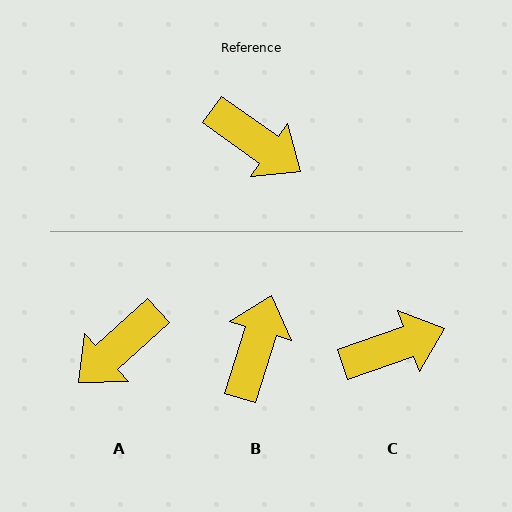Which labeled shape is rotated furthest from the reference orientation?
B, about 108 degrees away.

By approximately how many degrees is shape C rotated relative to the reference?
Approximately 55 degrees counter-clockwise.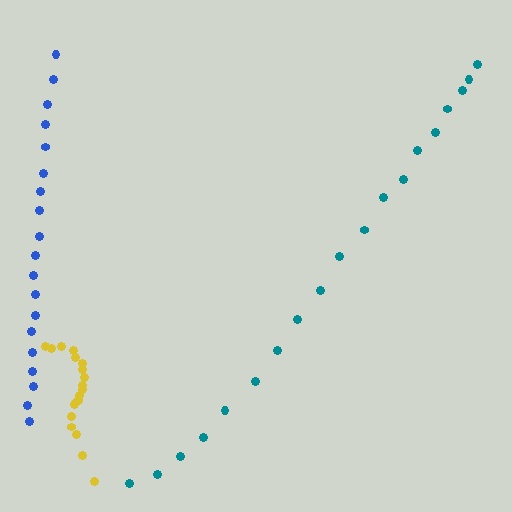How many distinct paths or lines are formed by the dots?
There are 3 distinct paths.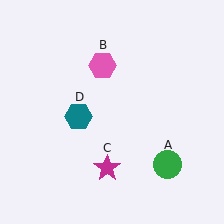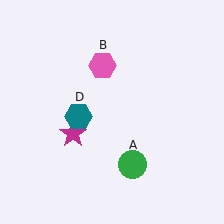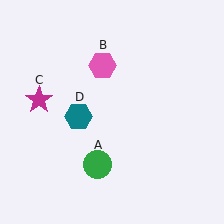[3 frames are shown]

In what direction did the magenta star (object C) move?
The magenta star (object C) moved up and to the left.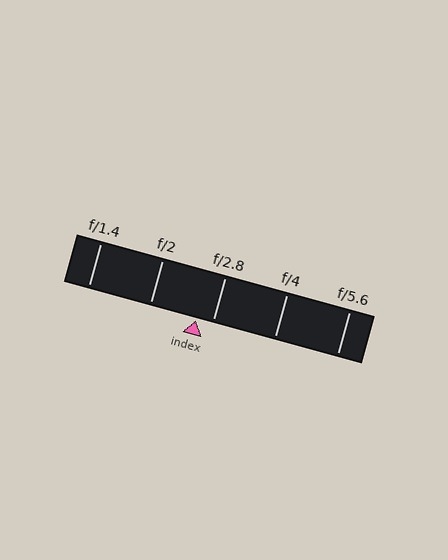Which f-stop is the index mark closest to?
The index mark is closest to f/2.8.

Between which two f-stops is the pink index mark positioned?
The index mark is between f/2 and f/2.8.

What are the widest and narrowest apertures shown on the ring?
The widest aperture shown is f/1.4 and the narrowest is f/5.6.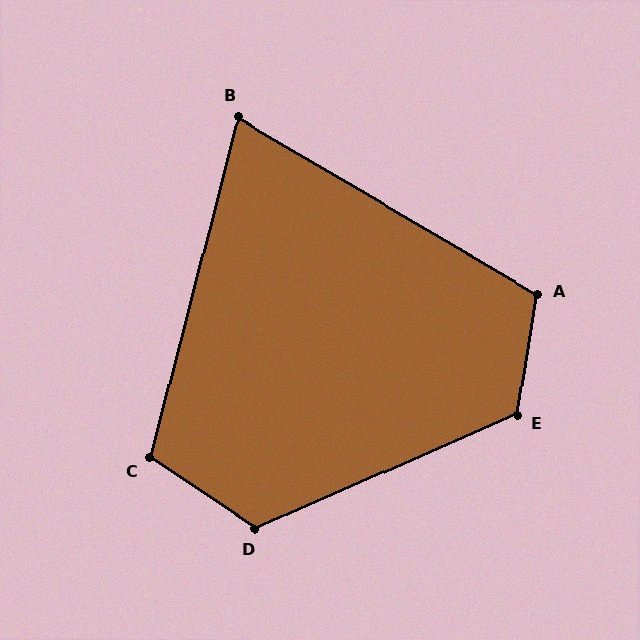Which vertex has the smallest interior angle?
B, at approximately 74 degrees.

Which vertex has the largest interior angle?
E, at approximately 123 degrees.